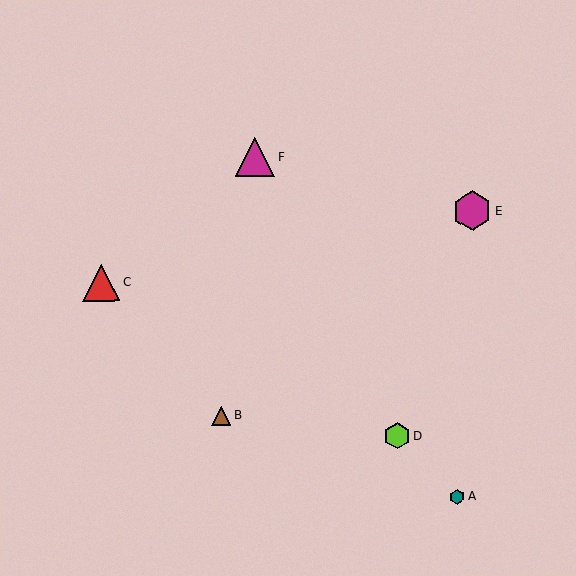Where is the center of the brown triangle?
The center of the brown triangle is at (221, 416).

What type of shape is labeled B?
Shape B is a brown triangle.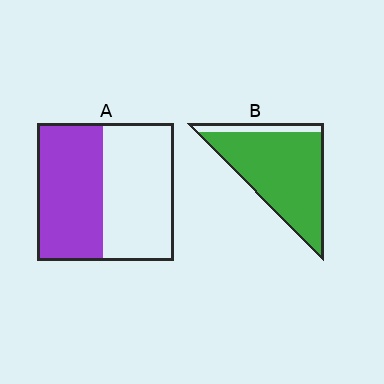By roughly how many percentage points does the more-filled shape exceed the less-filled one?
By roughly 40 percentage points (B over A).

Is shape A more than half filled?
Roughly half.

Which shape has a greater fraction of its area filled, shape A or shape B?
Shape B.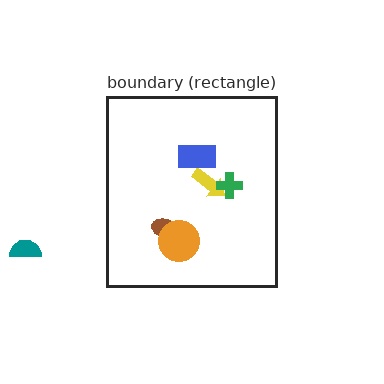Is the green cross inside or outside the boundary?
Inside.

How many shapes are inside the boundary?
5 inside, 1 outside.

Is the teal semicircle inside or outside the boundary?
Outside.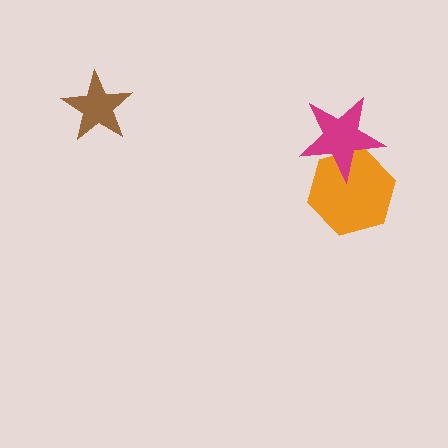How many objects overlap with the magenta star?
1 object overlaps with the magenta star.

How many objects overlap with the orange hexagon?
1 object overlaps with the orange hexagon.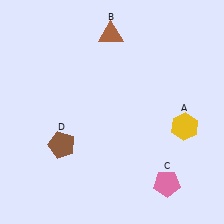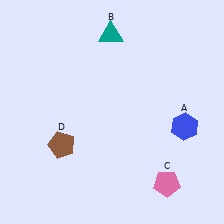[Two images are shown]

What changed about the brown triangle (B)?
In Image 1, B is brown. In Image 2, it changed to teal.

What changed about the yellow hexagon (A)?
In Image 1, A is yellow. In Image 2, it changed to blue.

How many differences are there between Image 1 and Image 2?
There are 2 differences between the two images.